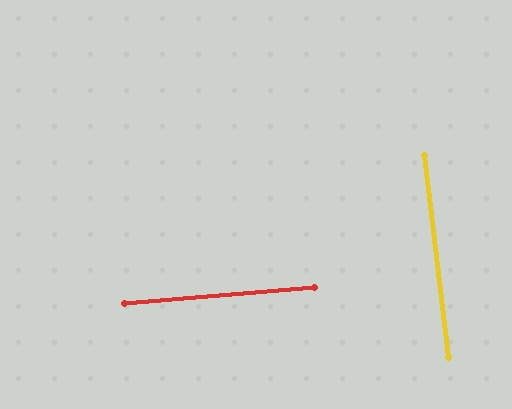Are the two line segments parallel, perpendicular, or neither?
Perpendicular — they meet at approximately 88°.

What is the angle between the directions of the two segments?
Approximately 88 degrees.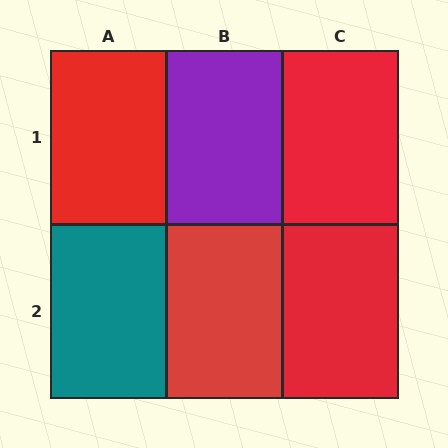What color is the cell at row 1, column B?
Purple.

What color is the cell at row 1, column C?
Red.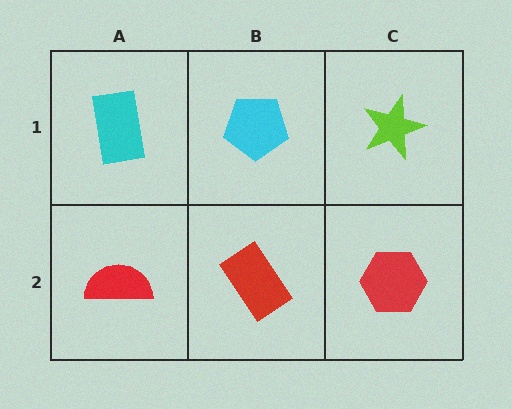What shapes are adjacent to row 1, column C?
A red hexagon (row 2, column C), a cyan pentagon (row 1, column B).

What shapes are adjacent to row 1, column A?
A red semicircle (row 2, column A), a cyan pentagon (row 1, column B).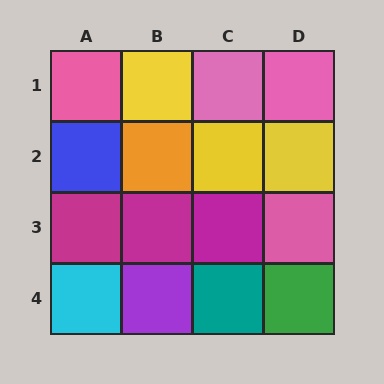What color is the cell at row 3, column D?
Pink.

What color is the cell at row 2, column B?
Orange.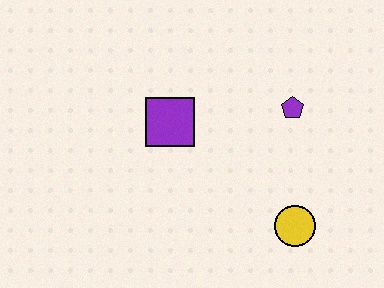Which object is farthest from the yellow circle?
The purple square is farthest from the yellow circle.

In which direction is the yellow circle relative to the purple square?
The yellow circle is to the right of the purple square.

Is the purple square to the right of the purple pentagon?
No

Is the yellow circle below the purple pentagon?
Yes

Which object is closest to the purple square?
The purple pentagon is closest to the purple square.